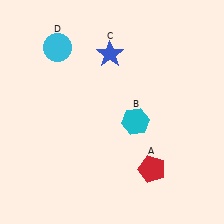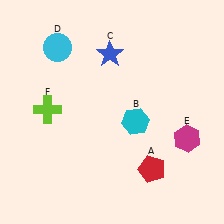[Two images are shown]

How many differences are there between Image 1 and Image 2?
There are 2 differences between the two images.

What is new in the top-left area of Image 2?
A lime cross (F) was added in the top-left area of Image 2.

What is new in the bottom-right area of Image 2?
A magenta hexagon (E) was added in the bottom-right area of Image 2.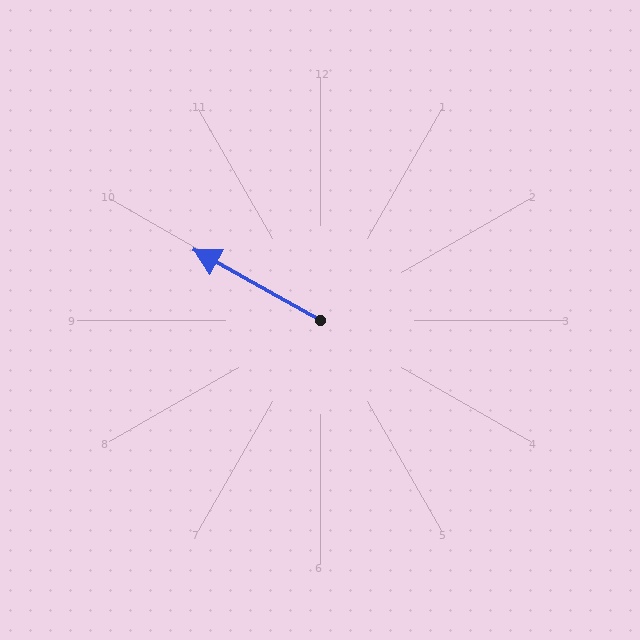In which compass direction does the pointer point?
Northwest.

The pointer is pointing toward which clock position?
Roughly 10 o'clock.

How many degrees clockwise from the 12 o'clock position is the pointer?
Approximately 299 degrees.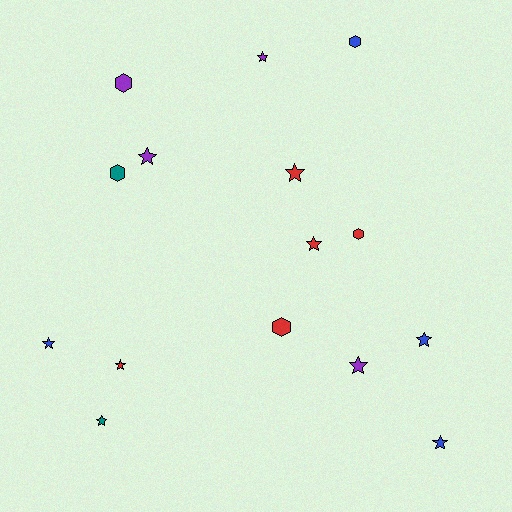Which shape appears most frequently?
Star, with 10 objects.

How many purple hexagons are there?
There is 1 purple hexagon.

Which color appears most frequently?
Red, with 5 objects.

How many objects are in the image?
There are 15 objects.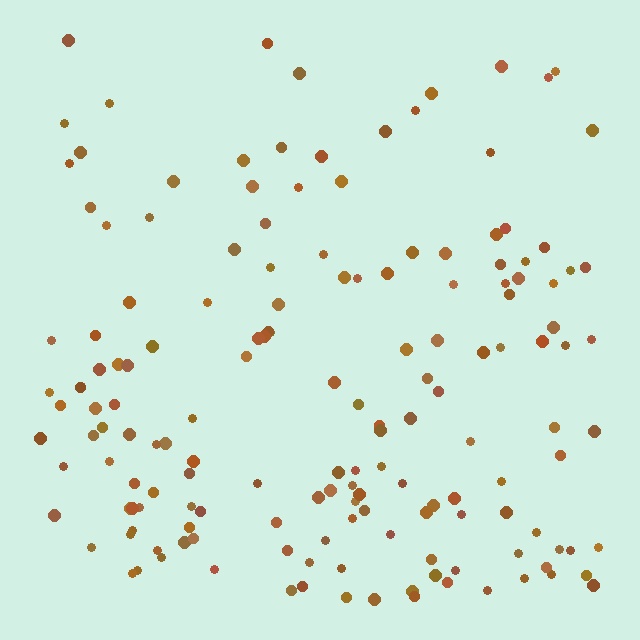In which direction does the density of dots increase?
From top to bottom, with the bottom side densest.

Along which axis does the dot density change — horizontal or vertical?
Vertical.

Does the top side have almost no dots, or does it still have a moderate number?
Still a moderate number, just noticeably fewer than the bottom.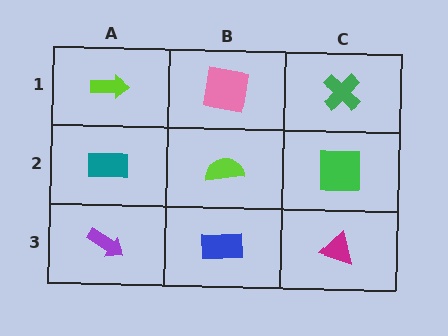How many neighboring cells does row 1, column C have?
2.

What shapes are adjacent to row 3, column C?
A green square (row 2, column C), a blue rectangle (row 3, column B).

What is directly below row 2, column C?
A magenta triangle.